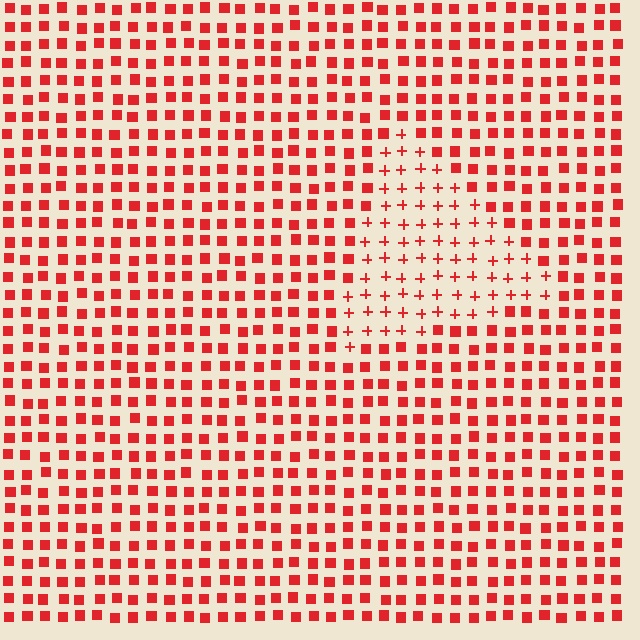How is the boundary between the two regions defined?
The boundary is defined by a change in element shape: plus signs inside vs. squares outside. All elements share the same color and spacing.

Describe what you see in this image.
The image is filled with small red elements arranged in a uniform grid. A triangle-shaped region contains plus signs, while the surrounding area contains squares. The boundary is defined purely by the change in element shape.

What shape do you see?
I see a triangle.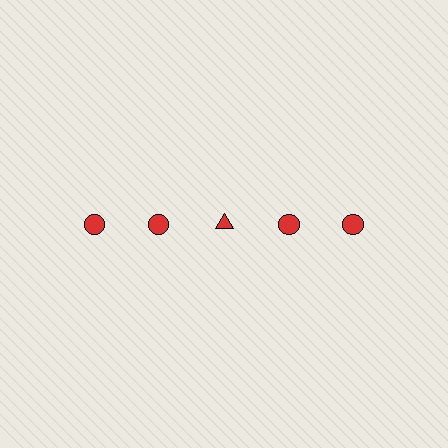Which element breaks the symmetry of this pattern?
The red triangle in the top row, center column breaks the symmetry. All other shapes are red circles.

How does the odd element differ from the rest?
It has a different shape: triangle instead of circle.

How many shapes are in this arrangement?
There are 5 shapes arranged in a grid pattern.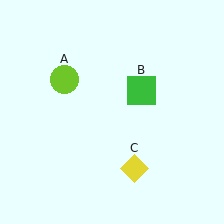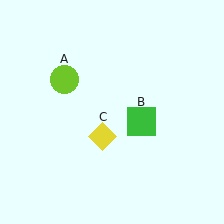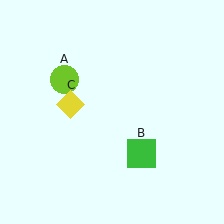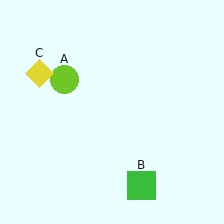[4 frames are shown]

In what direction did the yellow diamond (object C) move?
The yellow diamond (object C) moved up and to the left.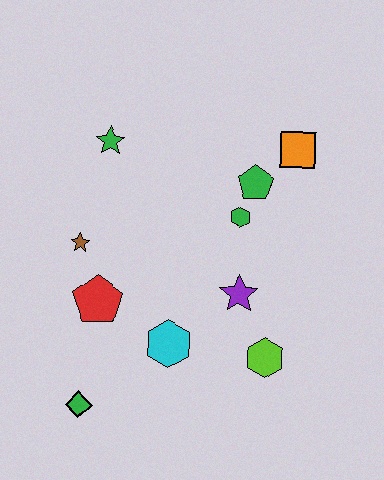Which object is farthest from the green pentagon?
The green diamond is farthest from the green pentagon.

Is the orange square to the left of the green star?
No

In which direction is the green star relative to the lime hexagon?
The green star is above the lime hexagon.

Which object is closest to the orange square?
The green pentagon is closest to the orange square.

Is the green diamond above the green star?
No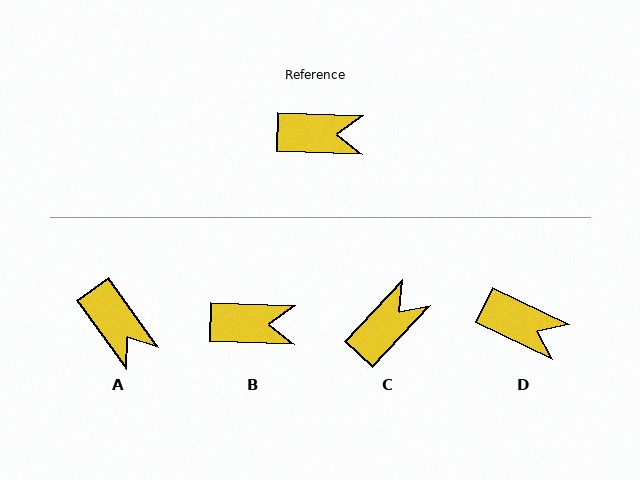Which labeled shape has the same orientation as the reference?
B.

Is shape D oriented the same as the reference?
No, it is off by about 24 degrees.